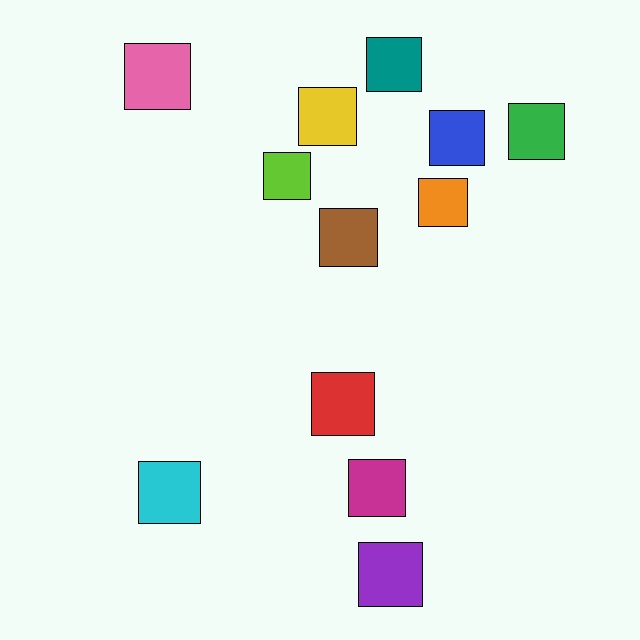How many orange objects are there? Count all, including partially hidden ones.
There is 1 orange object.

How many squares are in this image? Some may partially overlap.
There are 12 squares.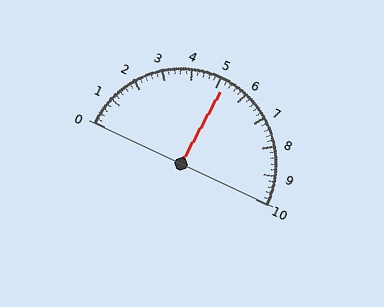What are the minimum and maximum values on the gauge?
The gauge ranges from 0 to 10.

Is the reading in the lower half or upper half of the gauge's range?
The reading is in the upper half of the range (0 to 10).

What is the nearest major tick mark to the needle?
The nearest major tick mark is 5.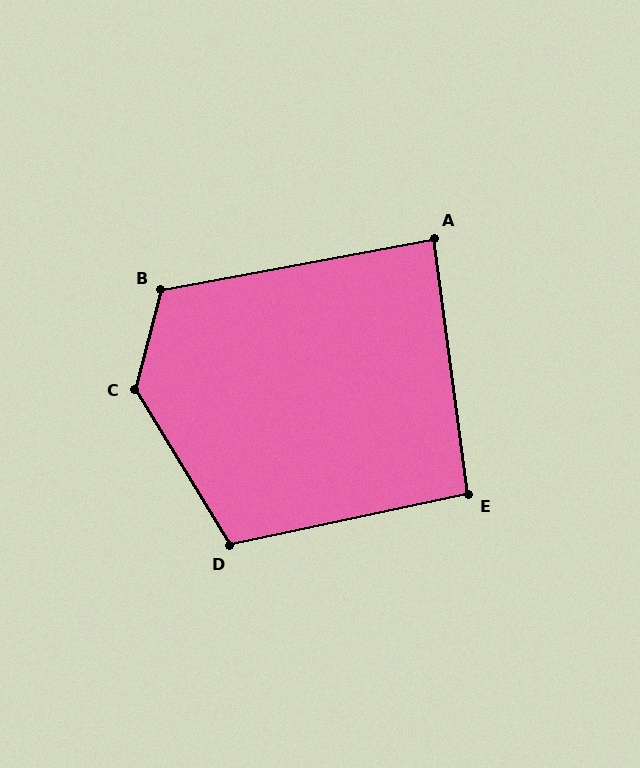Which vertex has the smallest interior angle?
A, at approximately 87 degrees.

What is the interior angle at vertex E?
Approximately 94 degrees (approximately right).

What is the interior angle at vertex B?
Approximately 115 degrees (obtuse).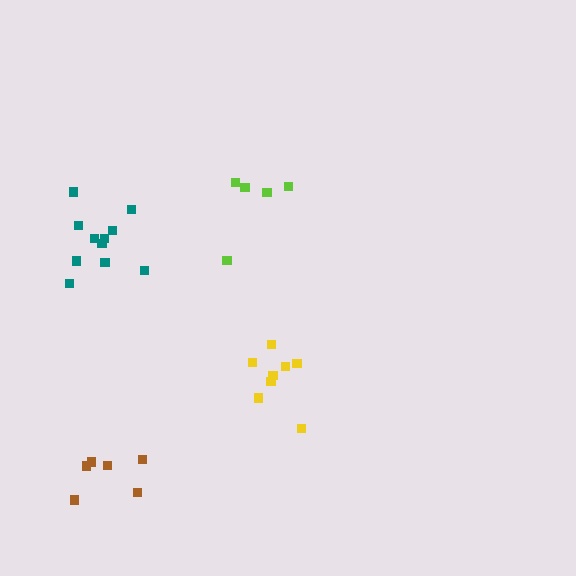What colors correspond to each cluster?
The clusters are colored: lime, yellow, brown, teal.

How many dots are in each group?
Group 1: 5 dots, Group 2: 8 dots, Group 3: 6 dots, Group 4: 11 dots (30 total).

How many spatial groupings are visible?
There are 4 spatial groupings.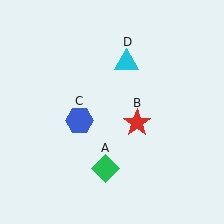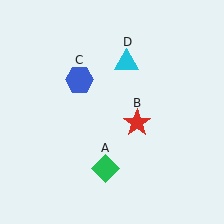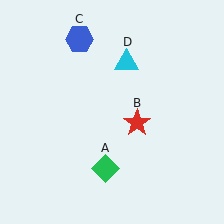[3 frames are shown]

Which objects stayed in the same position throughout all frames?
Green diamond (object A) and red star (object B) and cyan triangle (object D) remained stationary.